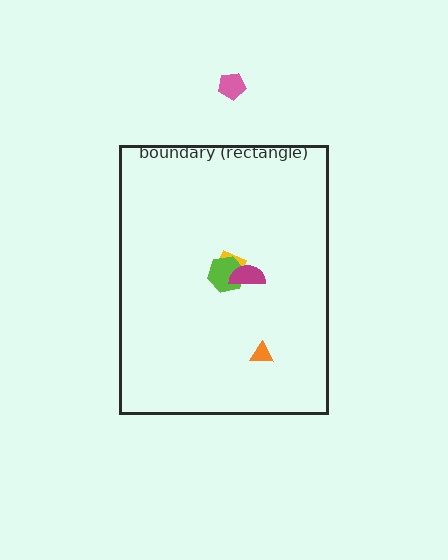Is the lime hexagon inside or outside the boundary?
Inside.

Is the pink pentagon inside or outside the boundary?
Outside.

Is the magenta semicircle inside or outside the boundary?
Inside.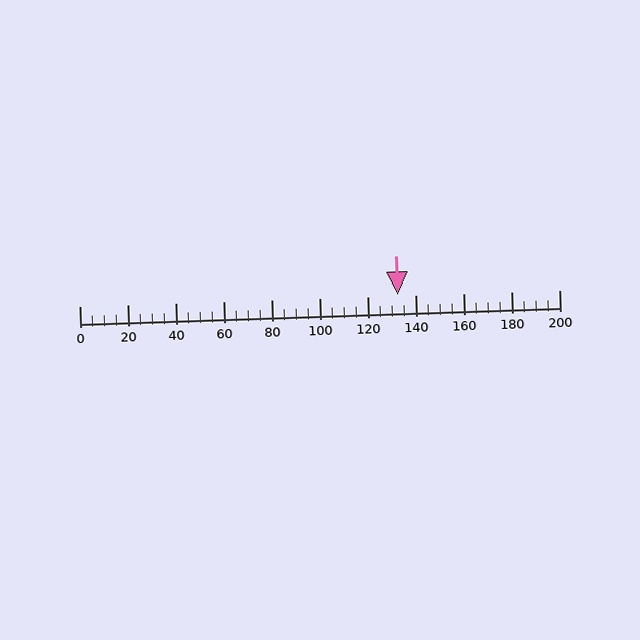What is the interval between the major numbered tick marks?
The major tick marks are spaced 20 units apart.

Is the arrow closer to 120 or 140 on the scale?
The arrow is closer to 140.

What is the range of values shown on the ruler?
The ruler shows values from 0 to 200.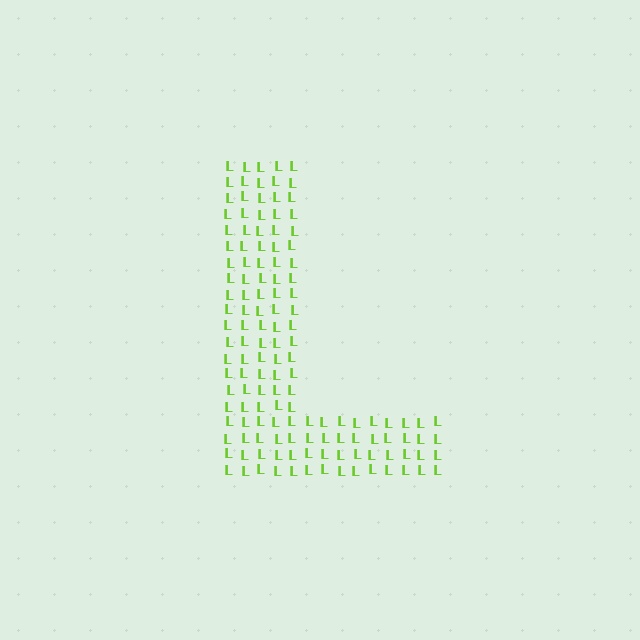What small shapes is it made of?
It is made of small letter L's.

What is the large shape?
The large shape is the letter L.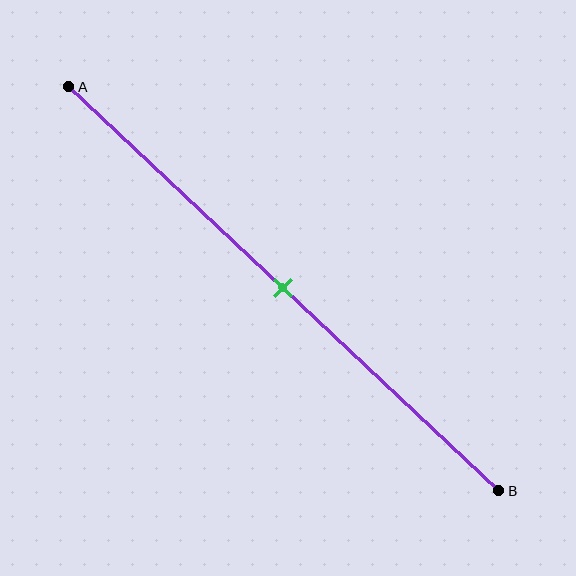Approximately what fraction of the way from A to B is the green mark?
The green mark is approximately 50% of the way from A to B.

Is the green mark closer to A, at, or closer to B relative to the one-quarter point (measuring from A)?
The green mark is closer to point B than the one-quarter point of segment AB.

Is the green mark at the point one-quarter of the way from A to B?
No, the mark is at about 50% from A, not at the 25% one-quarter point.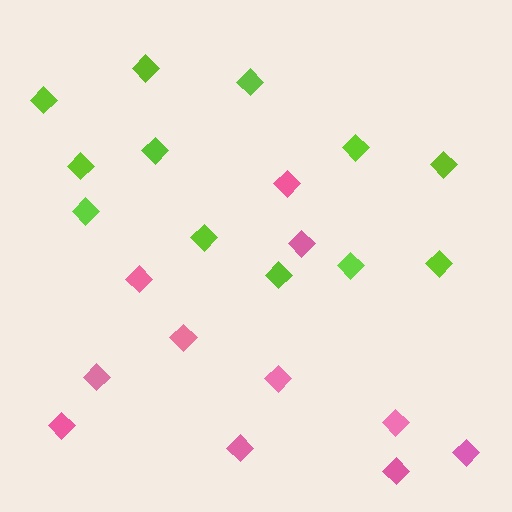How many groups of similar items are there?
There are 2 groups: one group of pink diamonds (11) and one group of lime diamonds (12).